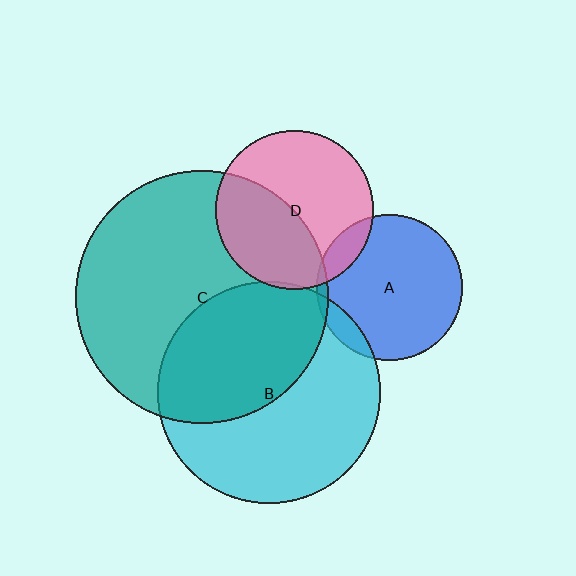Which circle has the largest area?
Circle C (teal).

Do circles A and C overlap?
Yes.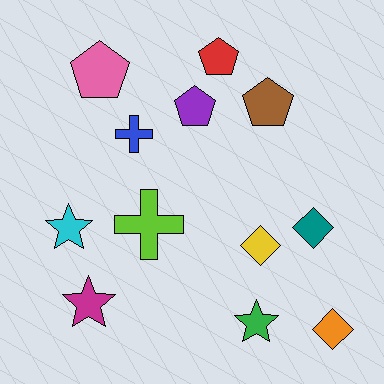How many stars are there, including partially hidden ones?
There are 3 stars.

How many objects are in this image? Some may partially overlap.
There are 12 objects.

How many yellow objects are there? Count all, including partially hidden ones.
There is 1 yellow object.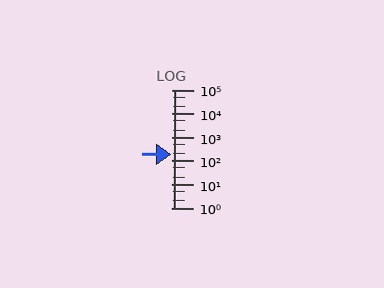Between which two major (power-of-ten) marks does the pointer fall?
The pointer is between 100 and 1000.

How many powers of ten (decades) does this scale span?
The scale spans 5 decades, from 1 to 100000.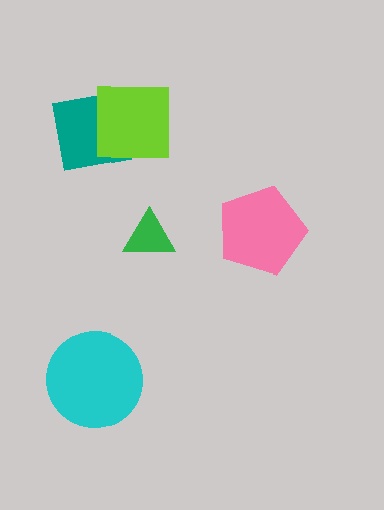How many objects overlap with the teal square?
1 object overlaps with the teal square.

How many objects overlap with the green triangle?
0 objects overlap with the green triangle.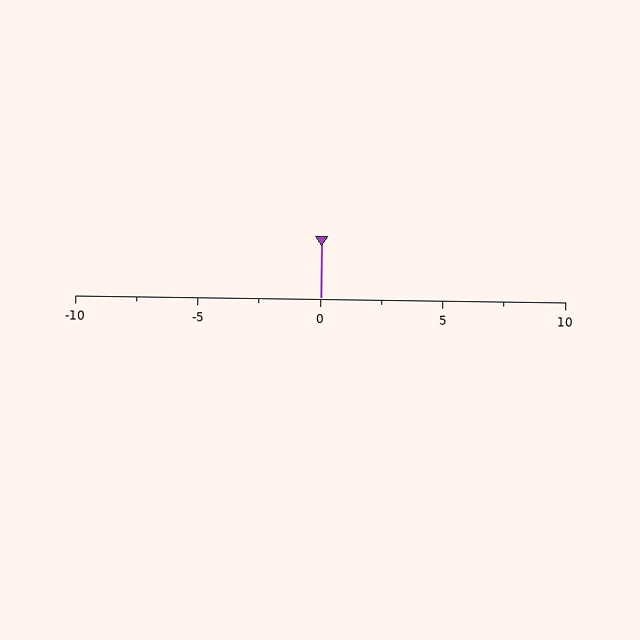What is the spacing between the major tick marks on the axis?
The major ticks are spaced 5 apart.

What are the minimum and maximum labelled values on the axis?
The axis runs from -10 to 10.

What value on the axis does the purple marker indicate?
The marker indicates approximately 0.